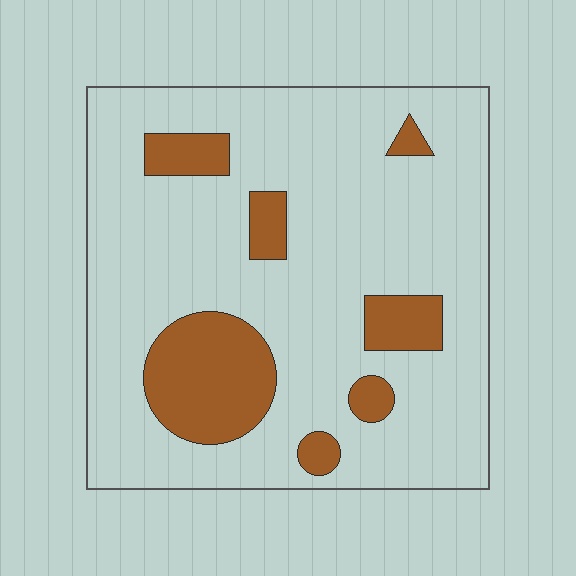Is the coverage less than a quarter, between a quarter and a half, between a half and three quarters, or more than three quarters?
Less than a quarter.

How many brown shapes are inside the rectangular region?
7.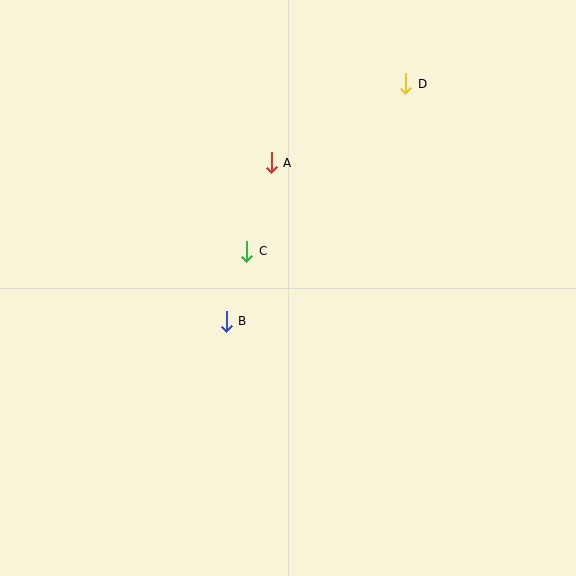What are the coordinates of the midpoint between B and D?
The midpoint between B and D is at (316, 202).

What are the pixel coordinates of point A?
Point A is at (271, 163).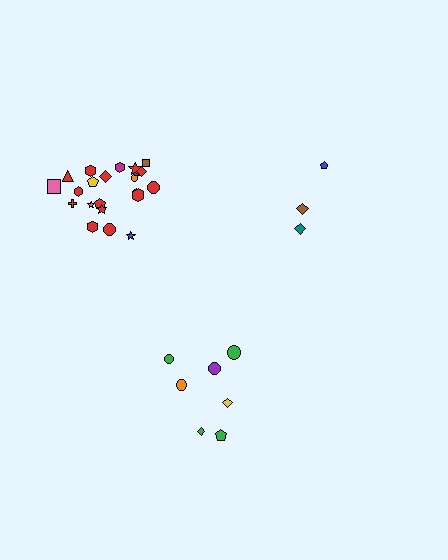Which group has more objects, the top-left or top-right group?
The top-left group.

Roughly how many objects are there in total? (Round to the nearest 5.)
Roughly 30 objects in total.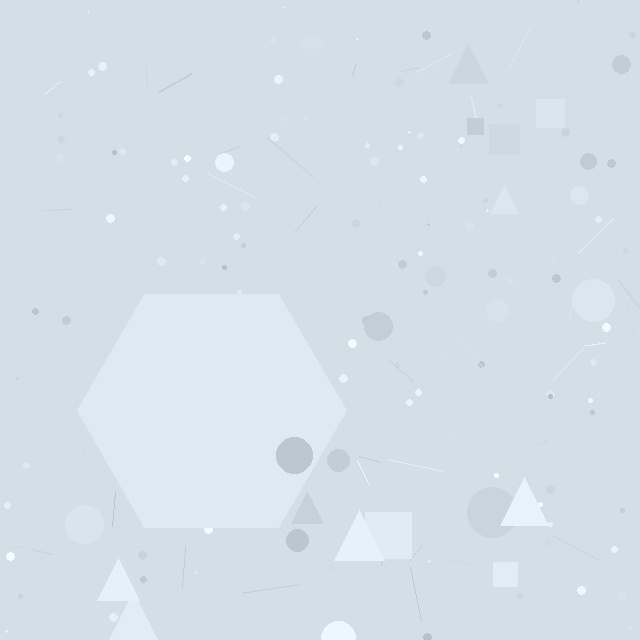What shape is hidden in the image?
A hexagon is hidden in the image.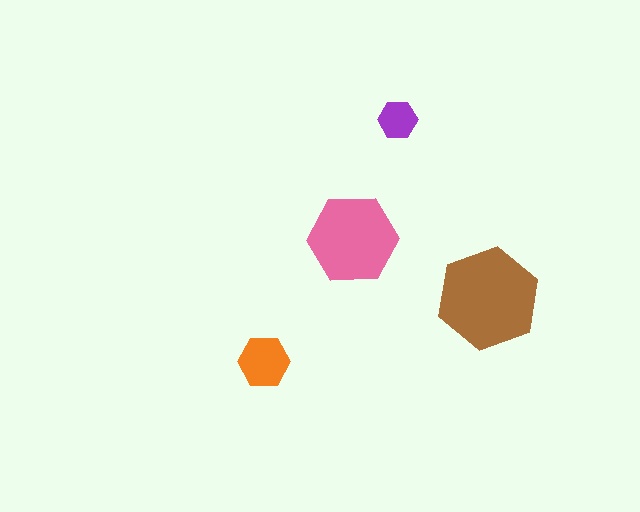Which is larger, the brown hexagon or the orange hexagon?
The brown one.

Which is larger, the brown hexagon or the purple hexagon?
The brown one.